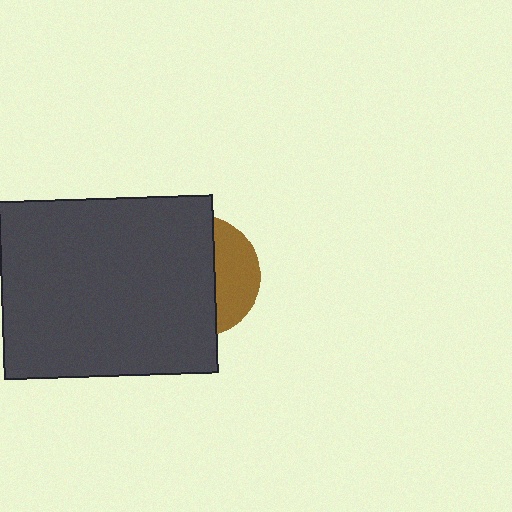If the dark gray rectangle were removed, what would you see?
You would see the complete brown circle.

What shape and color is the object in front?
The object in front is a dark gray rectangle.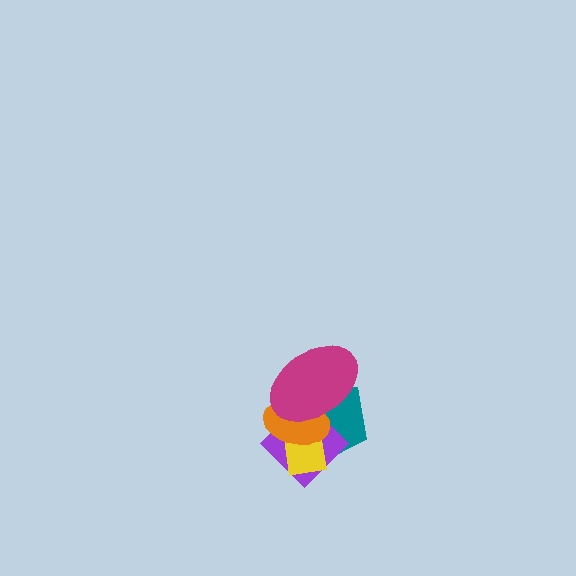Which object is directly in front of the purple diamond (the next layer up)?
The yellow square is directly in front of the purple diamond.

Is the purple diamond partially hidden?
Yes, it is partially covered by another shape.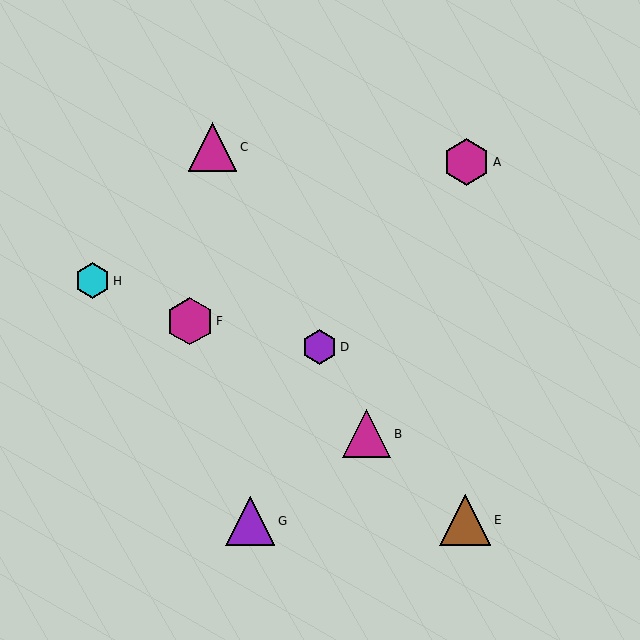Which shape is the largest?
The brown triangle (labeled E) is the largest.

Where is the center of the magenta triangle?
The center of the magenta triangle is at (367, 434).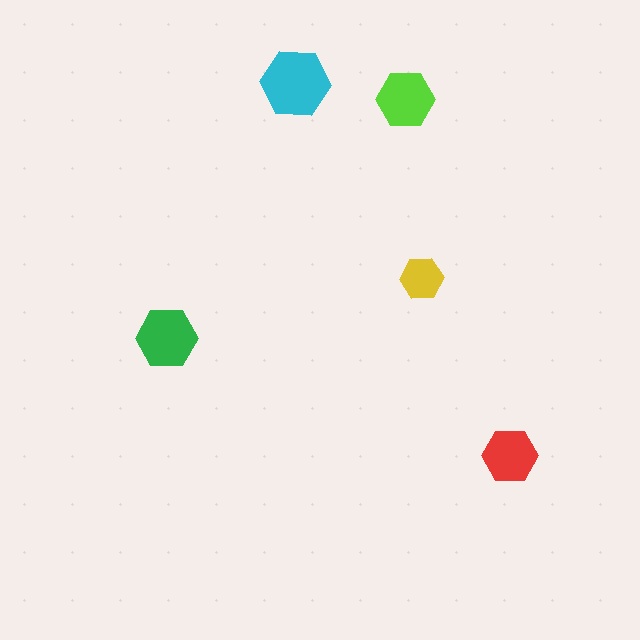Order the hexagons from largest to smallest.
the cyan one, the green one, the lime one, the red one, the yellow one.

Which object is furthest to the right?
The red hexagon is rightmost.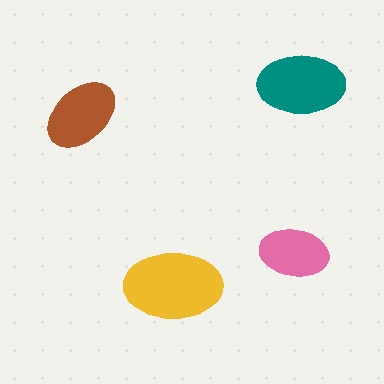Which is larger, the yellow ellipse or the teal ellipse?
The yellow one.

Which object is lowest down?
The yellow ellipse is bottommost.